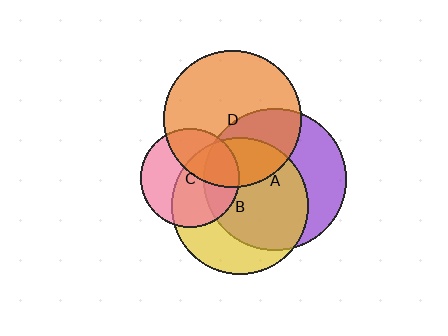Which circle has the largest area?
Circle A (purple).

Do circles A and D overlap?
Yes.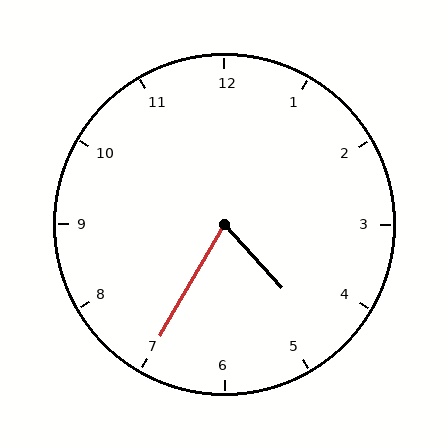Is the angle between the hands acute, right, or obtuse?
It is acute.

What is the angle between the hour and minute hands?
Approximately 72 degrees.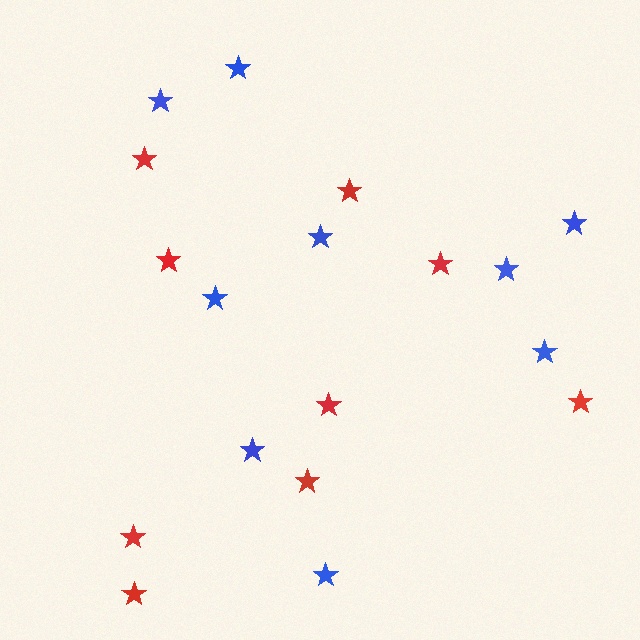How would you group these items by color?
There are 2 groups: one group of red stars (9) and one group of blue stars (9).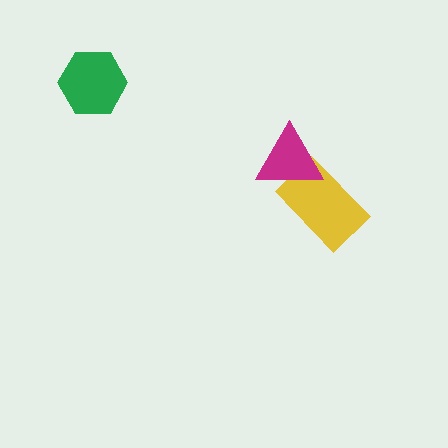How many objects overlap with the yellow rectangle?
1 object overlaps with the yellow rectangle.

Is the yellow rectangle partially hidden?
Yes, it is partially covered by another shape.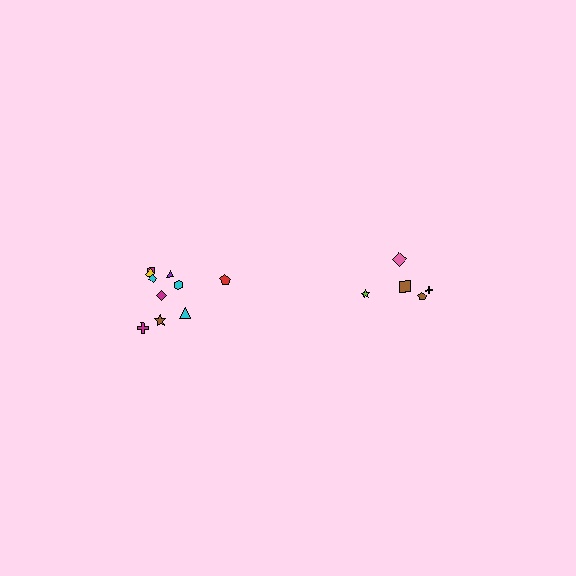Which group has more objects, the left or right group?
The left group.